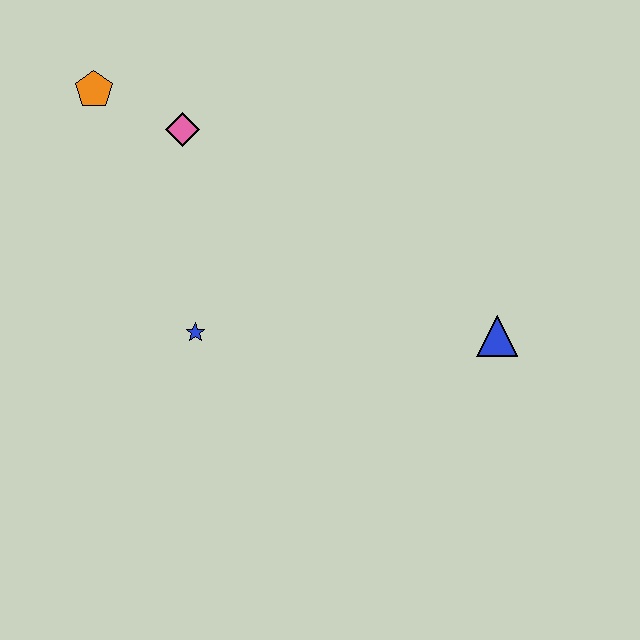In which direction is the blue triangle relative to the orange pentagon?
The blue triangle is to the right of the orange pentagon.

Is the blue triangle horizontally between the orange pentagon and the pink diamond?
No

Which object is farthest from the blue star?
The blue triangle is farthest from the blue star.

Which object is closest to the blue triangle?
The blue star is closest to the blue triangle.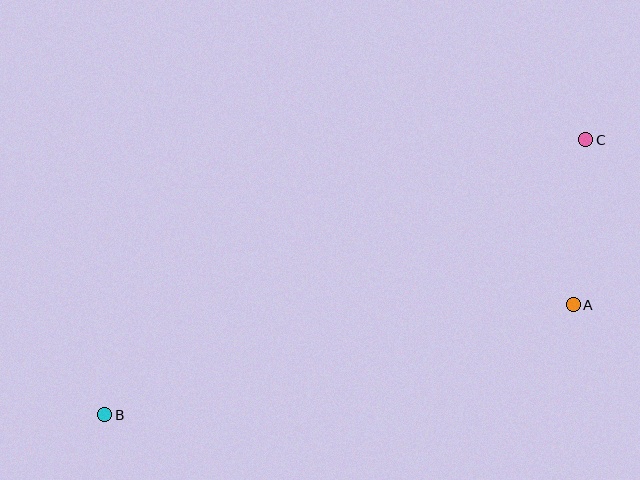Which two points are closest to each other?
Points A and C are closest to each other.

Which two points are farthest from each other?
Points B and C are farthest from each other.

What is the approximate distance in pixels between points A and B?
The distance between A and B is approximately 481 pixels.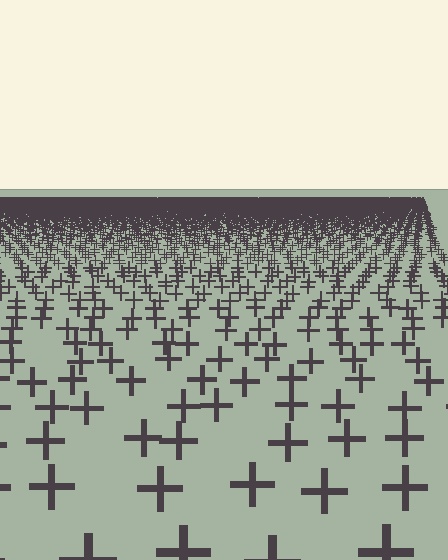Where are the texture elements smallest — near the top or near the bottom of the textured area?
Near the top.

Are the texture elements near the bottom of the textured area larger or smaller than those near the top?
Larger. Near the bottom, elements are closer to the viewer and appear at a bigger on-screen size.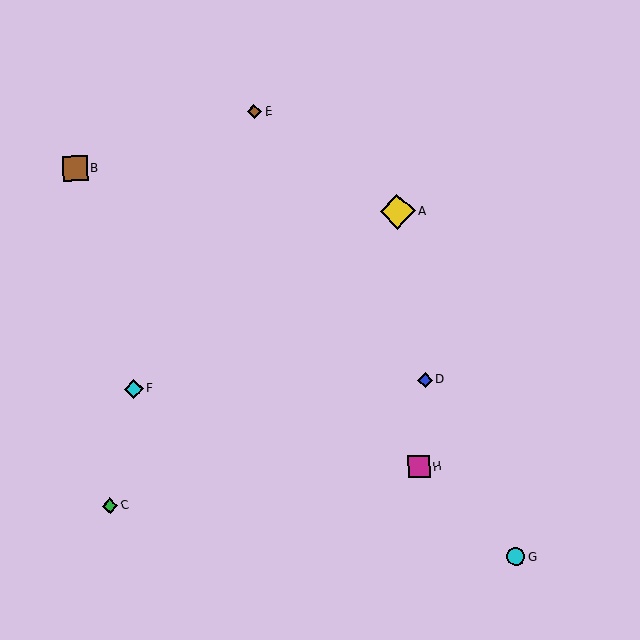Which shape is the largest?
The yellow diamond (labeled A) is the largest.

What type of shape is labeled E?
Shape E is a brown diamond.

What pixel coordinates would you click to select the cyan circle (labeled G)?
Click at (516, 557) to select the cyan circle G.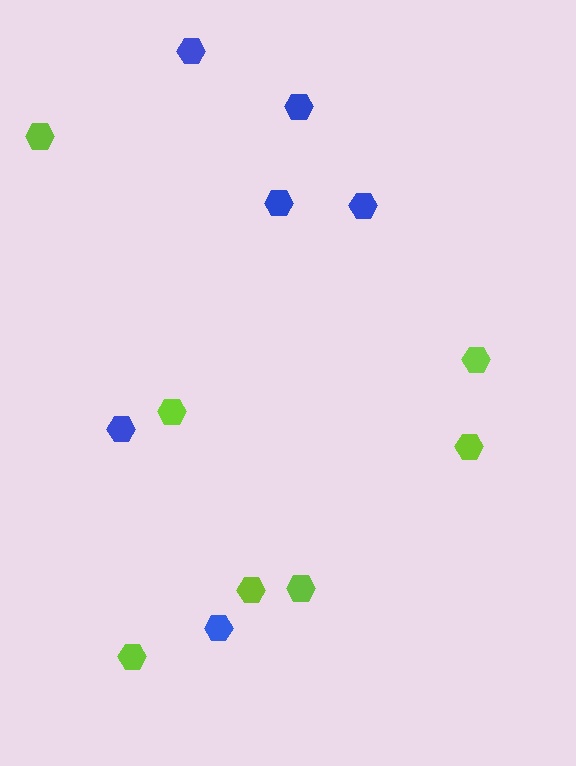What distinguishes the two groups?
There are 2 groups: one group of lime hexagons (7) and one group of blue hexagons (6).